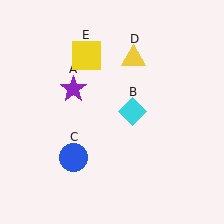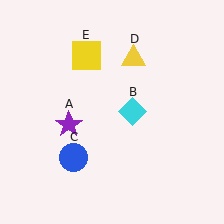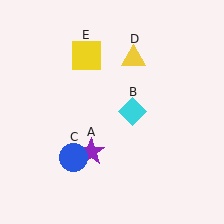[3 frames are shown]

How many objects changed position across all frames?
1 object changed position: purple star (object A).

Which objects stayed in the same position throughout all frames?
Cyan diamond (object B) and blue circle (object C) and yellow triangle (object D) and yellow square (object E) remained stationary.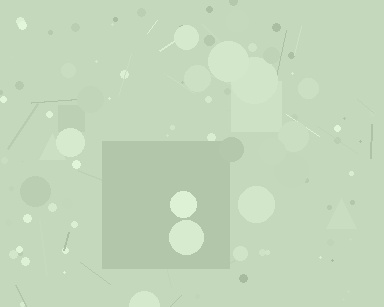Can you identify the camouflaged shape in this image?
The camouflaged shape is a square.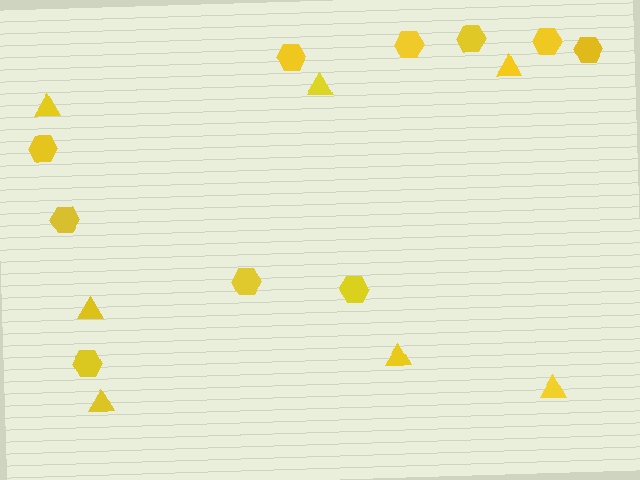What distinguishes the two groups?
There are 2 groups: one group of triangles (7) and one group of hexagons (10).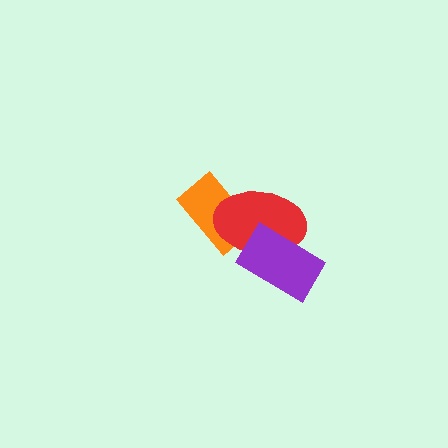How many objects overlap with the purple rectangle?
1 object overlaps with the purple rectangle.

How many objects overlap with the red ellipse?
2 objects overlap with the red ellipse.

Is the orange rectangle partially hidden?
Yes, it is partially covered by another shape.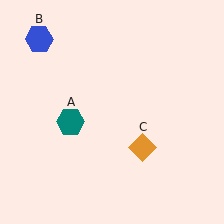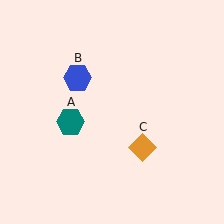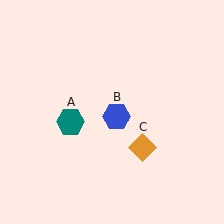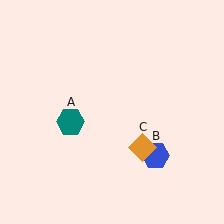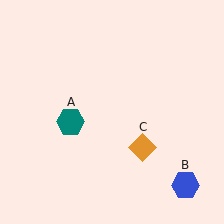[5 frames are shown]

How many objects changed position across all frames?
1 object changed position: blue hexagon (object B).